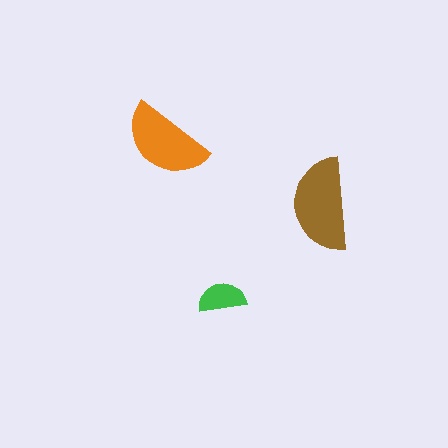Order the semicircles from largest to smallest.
the brown one, the orange one, the green one.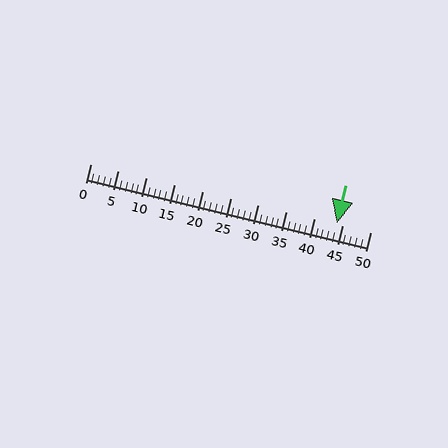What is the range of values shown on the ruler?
The ruler shows values from 0 to 50.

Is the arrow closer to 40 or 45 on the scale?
The arrow is closer to 45.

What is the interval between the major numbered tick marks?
The major tick marks are spaced 5 units apart.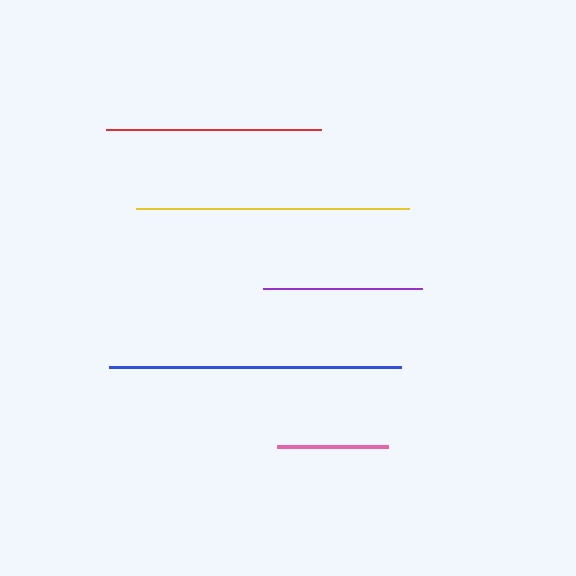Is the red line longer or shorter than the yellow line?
The yellow line is longer than the red line.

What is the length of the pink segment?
The pink segment is approximately 111 pixels long.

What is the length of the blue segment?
The blue segment is approximately 291 pixels long.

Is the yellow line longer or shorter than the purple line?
The yellow line is longer than the purple line.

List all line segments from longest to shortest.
From longest to shortest: blue, yellow, red, purple, pink.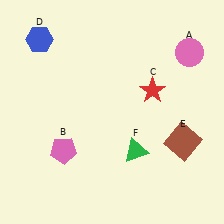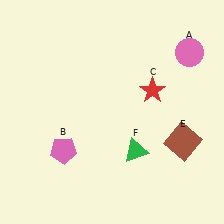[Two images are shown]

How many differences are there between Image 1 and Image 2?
There is 1 difference between the two images.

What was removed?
The blue hexagon (D) was removed in Image 2.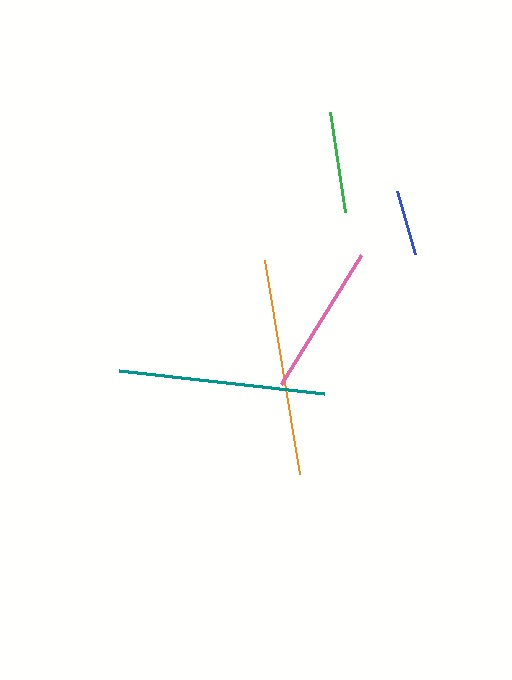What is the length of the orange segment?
The orange segment is approximately 216 pixels long.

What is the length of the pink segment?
The pink segment is approximately 153 pixels long.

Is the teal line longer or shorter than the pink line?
The teal line is longer than the pink line.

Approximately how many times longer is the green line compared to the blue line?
The green line is approximately 1.5 times the length of the blue line.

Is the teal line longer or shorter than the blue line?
The teal line is longer than the blue line.